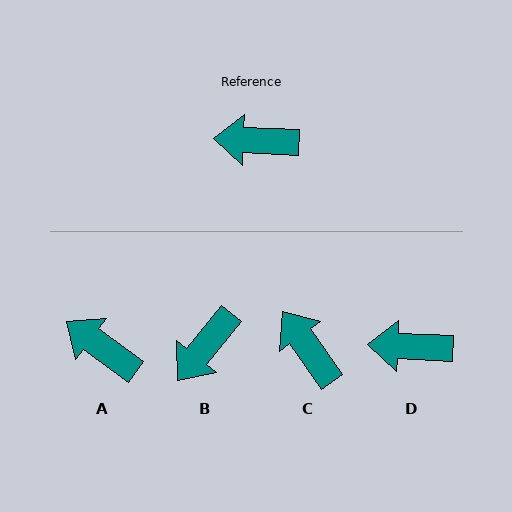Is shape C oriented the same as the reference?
No, it is off by about 52 degrees.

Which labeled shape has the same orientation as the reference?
D.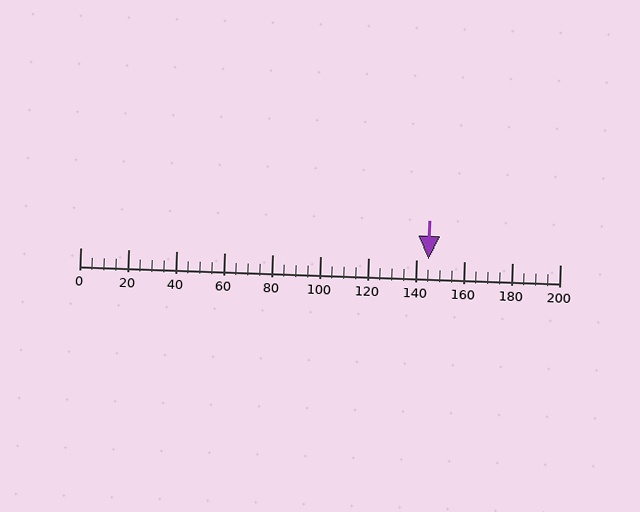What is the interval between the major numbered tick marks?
The major tick marks are spaced 20 units apart.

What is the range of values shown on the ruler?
The ruler shows values from 0 to 200.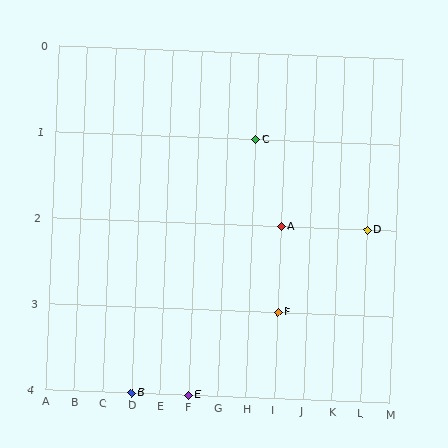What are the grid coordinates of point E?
Point E is at grid coordinates (F, 4).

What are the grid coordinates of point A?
Point A is at grid coordinates (I, 2).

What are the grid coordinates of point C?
Point C is at grid coordinates (H, 1).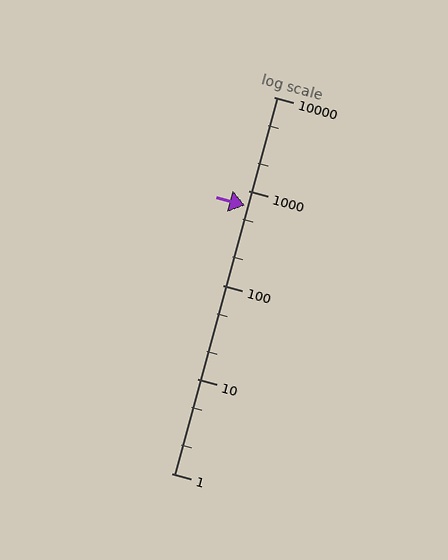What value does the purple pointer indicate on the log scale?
The pointer indicates approximately 700.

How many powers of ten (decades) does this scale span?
The scale spans 4 decades, from 1 to 10000.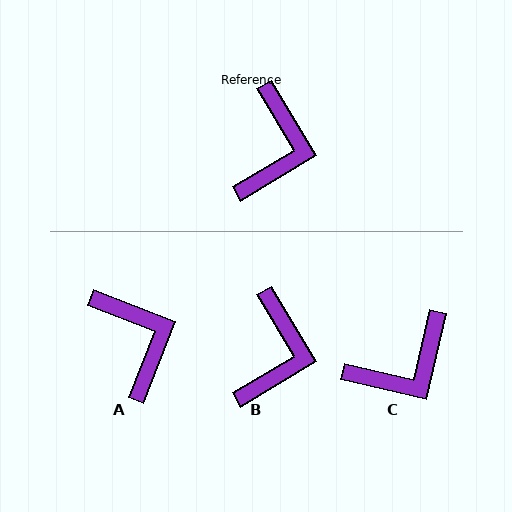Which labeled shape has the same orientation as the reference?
B.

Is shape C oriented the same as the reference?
No, it is off by about 44 degrees.